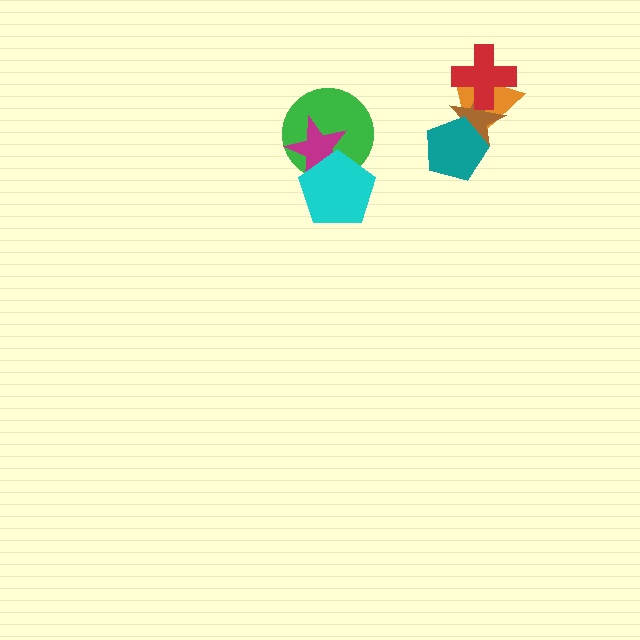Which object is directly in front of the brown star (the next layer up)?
The red cross is directly in front of the brown star.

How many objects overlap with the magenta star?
2 objects overlap with the magenta star.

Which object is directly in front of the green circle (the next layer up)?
The magenta star is directly in front of the green circle.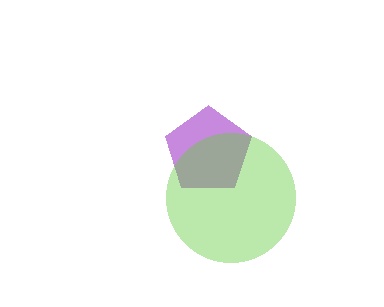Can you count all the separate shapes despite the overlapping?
Yes, there are 2 separate shapes.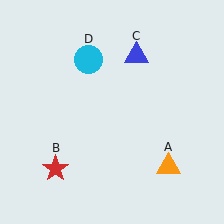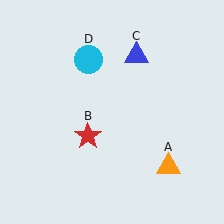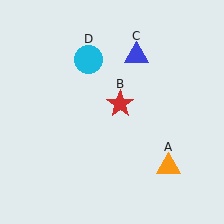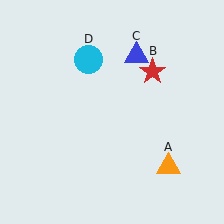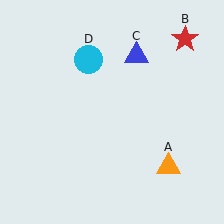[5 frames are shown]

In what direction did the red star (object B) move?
The red star (object B) moved up and to the right.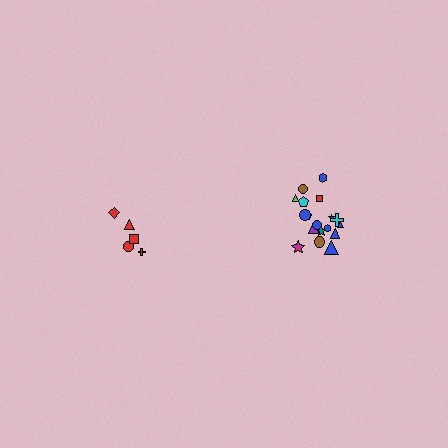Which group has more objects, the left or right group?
The right group.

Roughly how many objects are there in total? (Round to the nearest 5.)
Roughly 25 objects in total.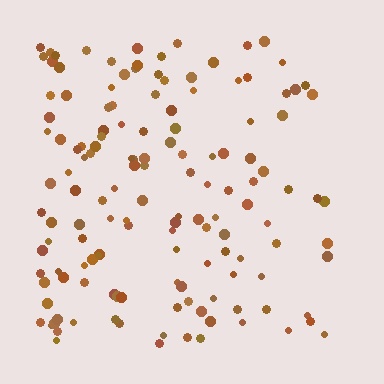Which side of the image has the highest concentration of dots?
The left.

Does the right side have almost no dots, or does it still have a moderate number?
Still a moderate number, just noticeably fewer than the left.